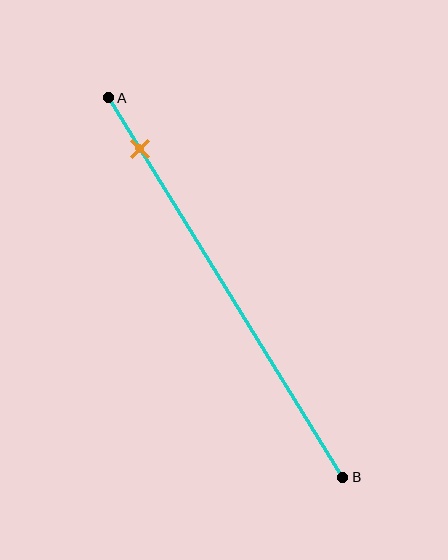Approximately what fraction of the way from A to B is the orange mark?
The orange mark is approximately 15% of the way from A to B.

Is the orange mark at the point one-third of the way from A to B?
No, the mark is at about 15% from A, not at the 33% one-third point.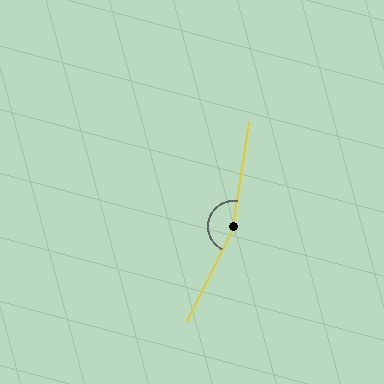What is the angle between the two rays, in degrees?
Approximately 162 degrees.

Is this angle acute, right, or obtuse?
It is obtuse.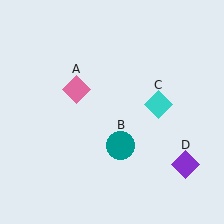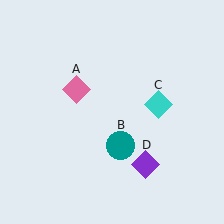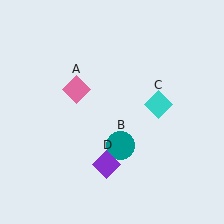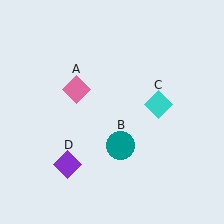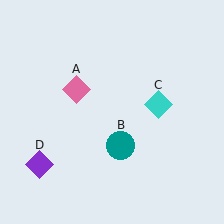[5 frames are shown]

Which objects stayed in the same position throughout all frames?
Pink diamond (object A) and teal circle (object B) and cyan diamond (object C) remained stationary.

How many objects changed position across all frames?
1 object changed position: purple diamond (object D).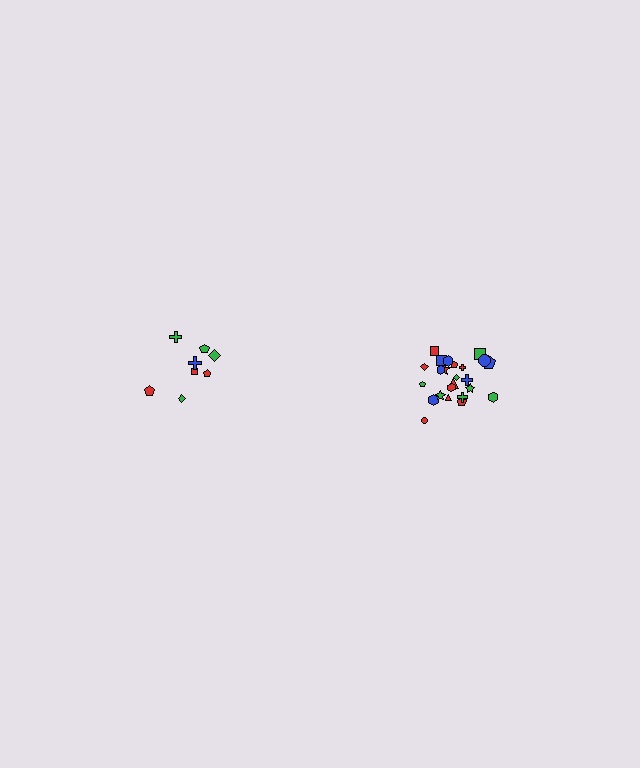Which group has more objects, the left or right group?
The right group.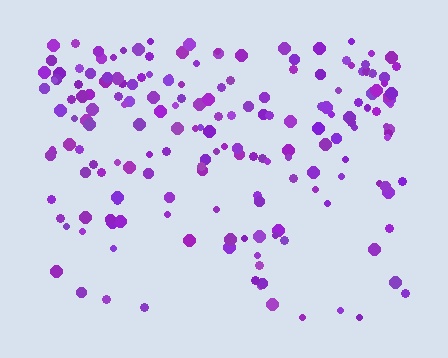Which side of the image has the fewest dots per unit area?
The bottom.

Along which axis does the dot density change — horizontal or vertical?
Vertical.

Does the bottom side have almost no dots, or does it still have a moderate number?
Still a moderate number, just noticeably fewer than the top.